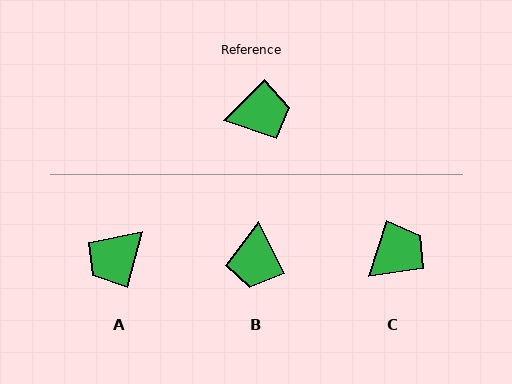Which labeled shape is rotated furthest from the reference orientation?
A, about 150 degrees away.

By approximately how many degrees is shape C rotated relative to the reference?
Approximately 26 degrees counter-clockwise.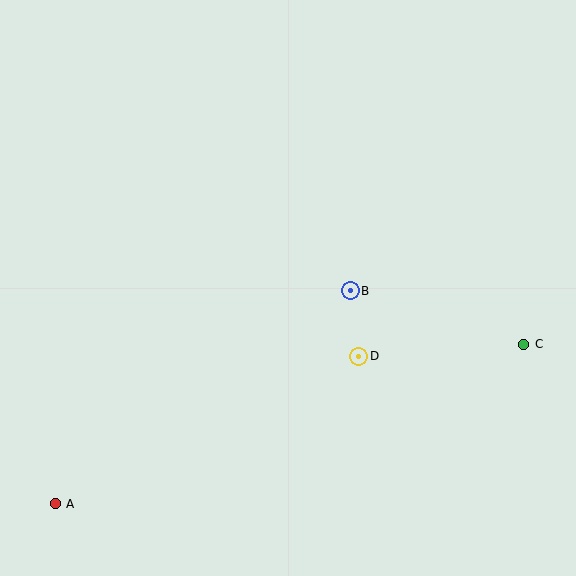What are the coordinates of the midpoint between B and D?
The midpoint between B and D is at (354, 323).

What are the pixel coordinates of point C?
Point C is at (524, 344).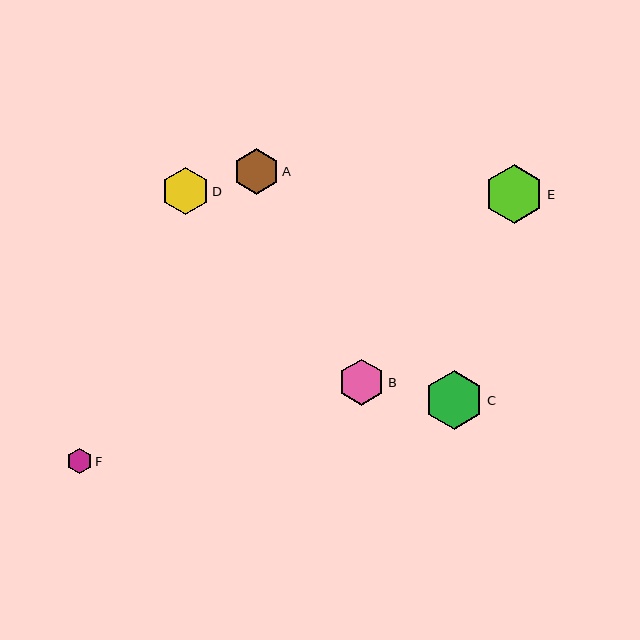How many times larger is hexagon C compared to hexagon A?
Hexagon C is approximately 1.3 times the size of hexagon A.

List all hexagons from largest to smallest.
From largest to smallest: E, C, D, B, A, F.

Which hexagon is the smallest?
Hexagon F is the smallest with a size of approximately 26 pixels.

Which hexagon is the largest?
Hexagon E is the largest with a size of approximately 59 pixels.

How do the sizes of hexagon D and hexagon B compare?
Hexagon D and hexagon B are approximately the same size.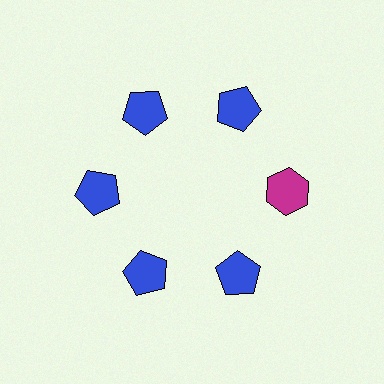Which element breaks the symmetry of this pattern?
The magenta hexagon at roughly the 3 o'clock position breaks the symmetry. All other shapes are blue pentagons.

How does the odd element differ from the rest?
It differs in both color (magenta instead of blue) and shape (hexagon instead of pentagon).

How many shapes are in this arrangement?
There are 6 shapes arranged in a ring pattern.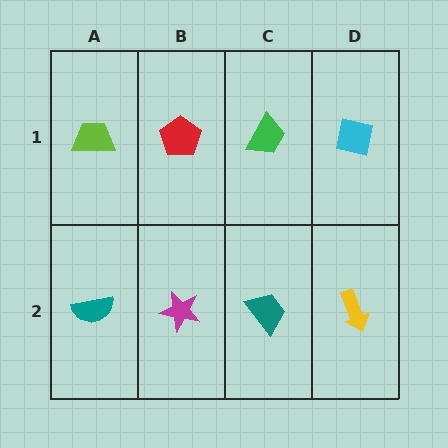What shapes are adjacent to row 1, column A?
A teal semicircle (row 2, column A), a red pentagon (row 1, column B).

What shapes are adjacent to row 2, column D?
A cyan square (row 1, column D), a teal trapezoid (row 2, column C).